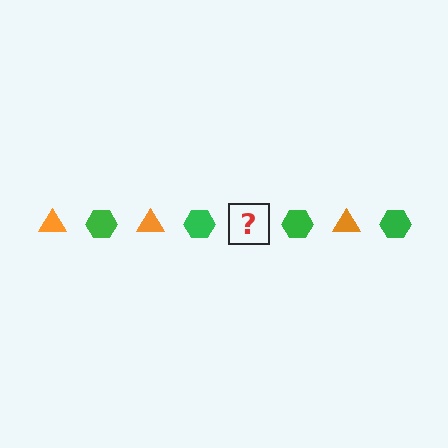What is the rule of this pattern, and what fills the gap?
The rule is that the pattern alternates between orange triangle and green hexagon. The gap should be filled with an orange triangle.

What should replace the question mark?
The question mark should be replaced with an orange triangle.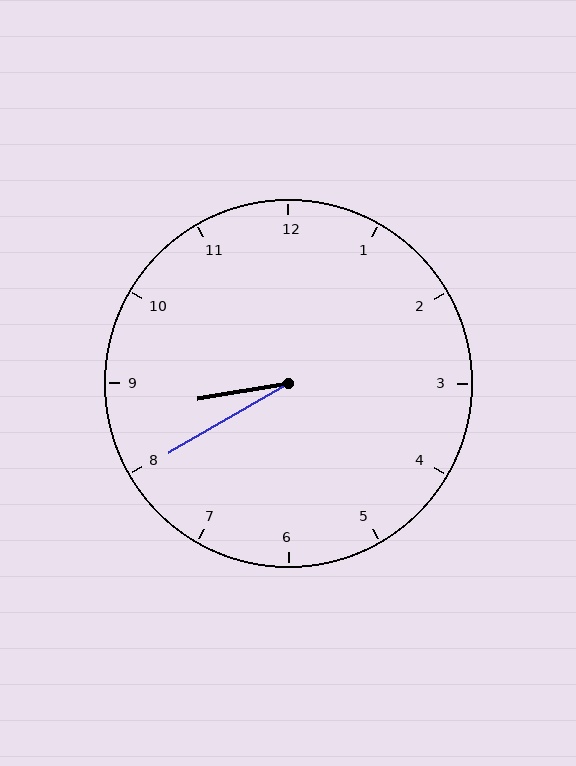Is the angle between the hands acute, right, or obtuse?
It is acute.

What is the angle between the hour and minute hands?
Approximately 20 degrees.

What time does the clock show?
8:40.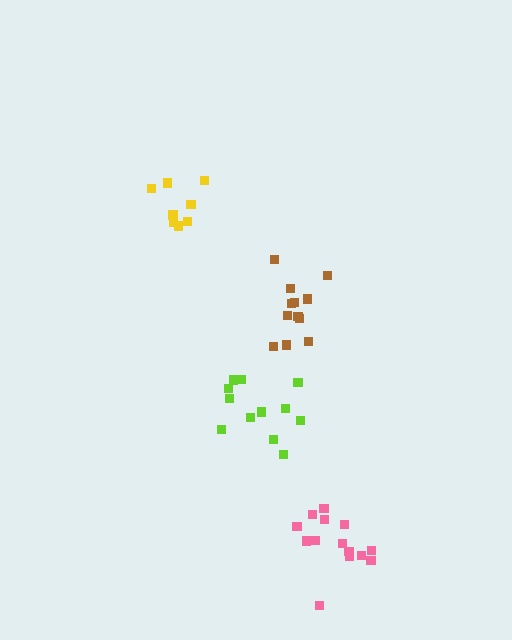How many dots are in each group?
Group 1: 8 dots, Group 2: 14 dots, Group 3: 12 dots, Group 4: 12 dots (46 total).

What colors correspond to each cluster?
The clusters are colored: yellow, pink, brown, lime.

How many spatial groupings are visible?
There are 4 spatial groupings.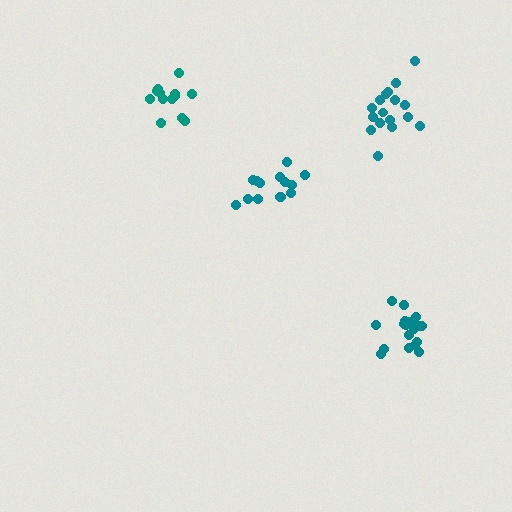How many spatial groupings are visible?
There are 4 spatial groupings.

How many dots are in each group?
Group 1: 18 dots, Group 2: 13 dots, Group 3: 17 dots, Group 4: 14 dots (62 total).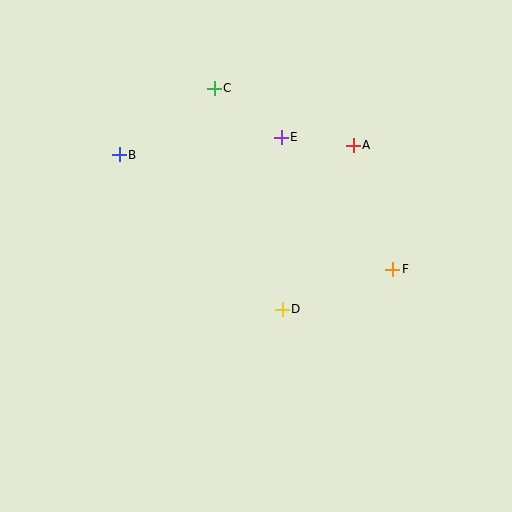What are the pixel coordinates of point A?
Point A is at (353, 145).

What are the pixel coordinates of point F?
Point F is at (393, 269).